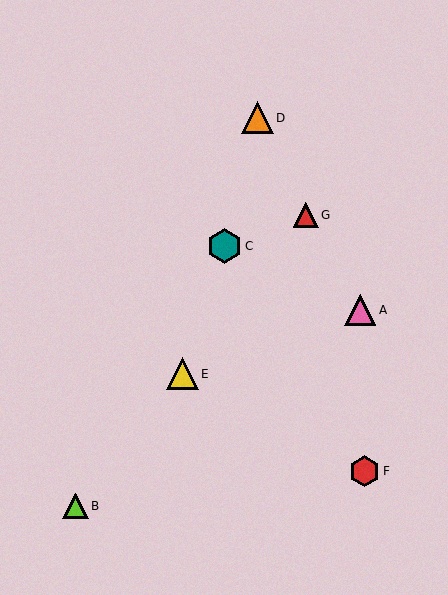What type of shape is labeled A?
Shape A is a pink triangle.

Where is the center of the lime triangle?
The center of the lime triangle is at (75, 506).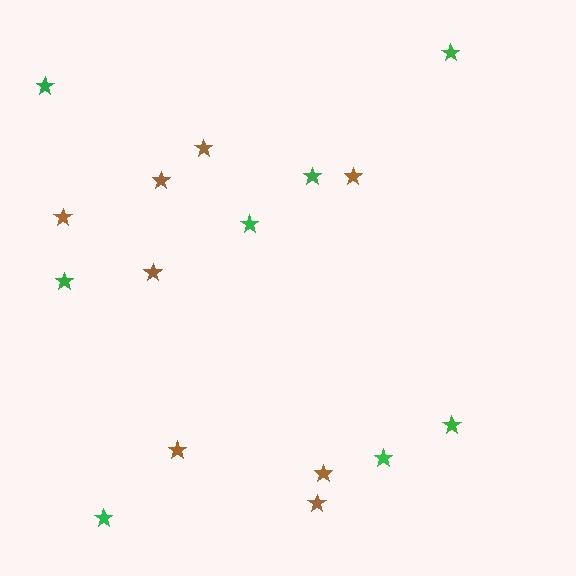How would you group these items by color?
There are 2 groups: one group of green stars (8) and one group of brown stars (8).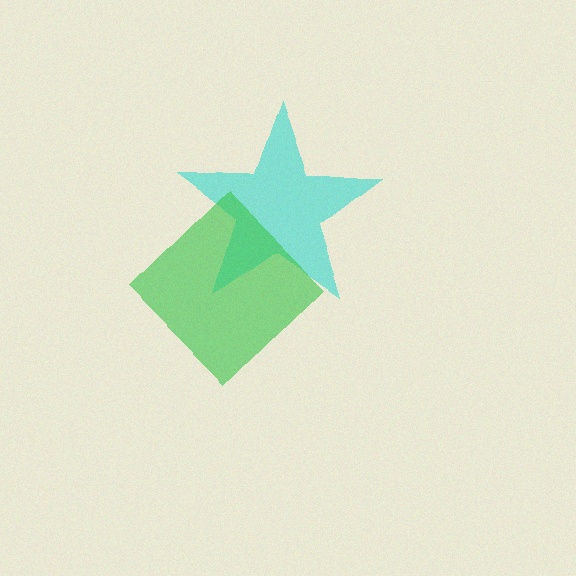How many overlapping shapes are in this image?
There are 2 overlapping shapes in the image.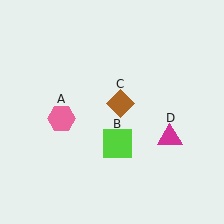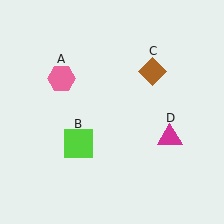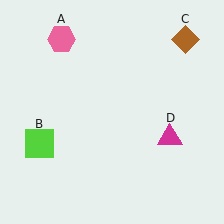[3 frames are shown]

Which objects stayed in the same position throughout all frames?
Magenta triangle (object D) remained stationary.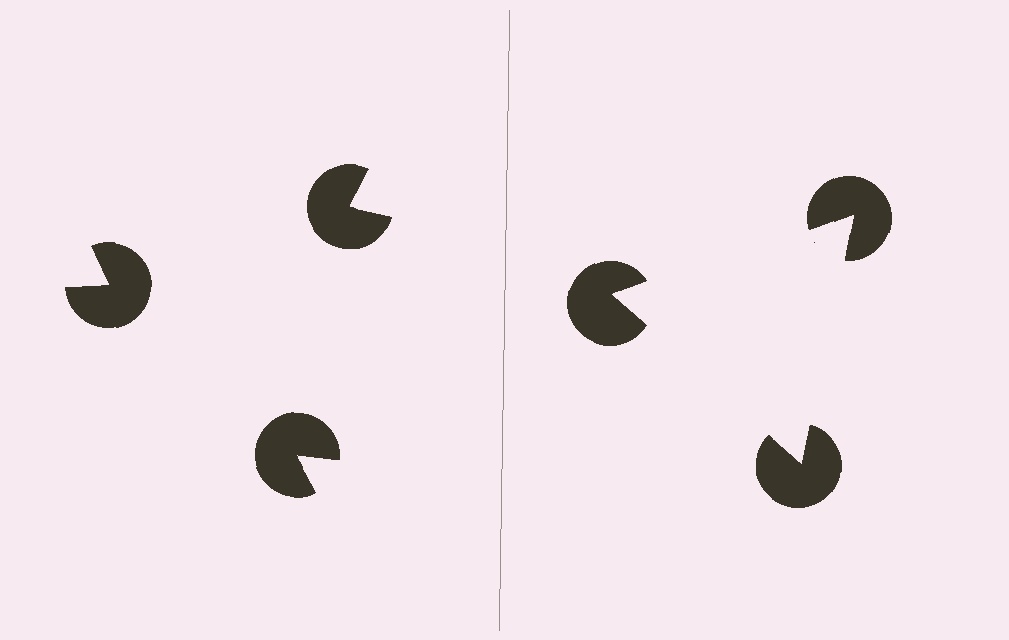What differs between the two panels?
The pac-man discs are positioned identically on both sides; only the wedge orientations differ. On the right they align to a triangle; on the left they are misaligned.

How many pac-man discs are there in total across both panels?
6 — 3 on each side.